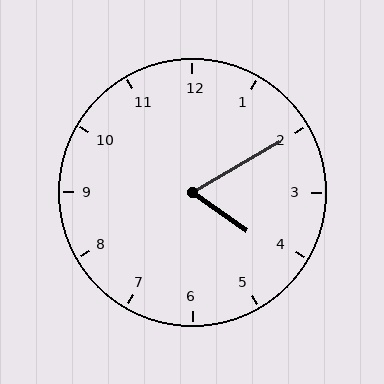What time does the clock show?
4:10.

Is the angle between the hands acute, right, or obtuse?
It is acute.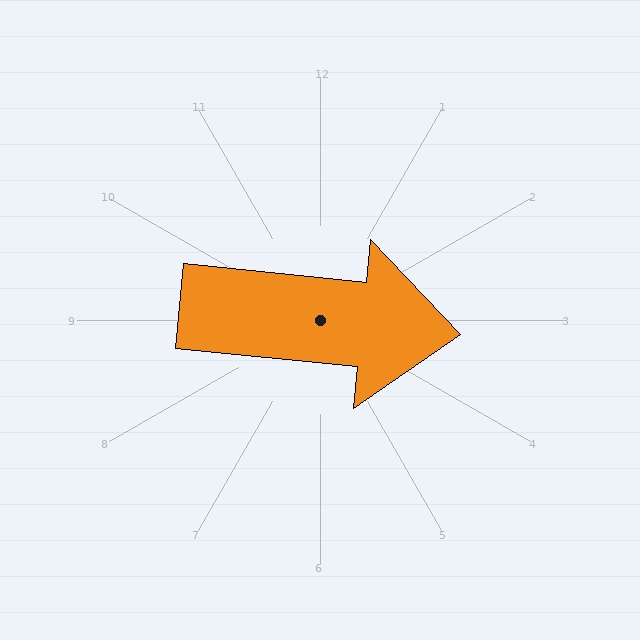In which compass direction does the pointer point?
East.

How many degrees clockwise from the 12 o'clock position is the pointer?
Approximately 96 degrees.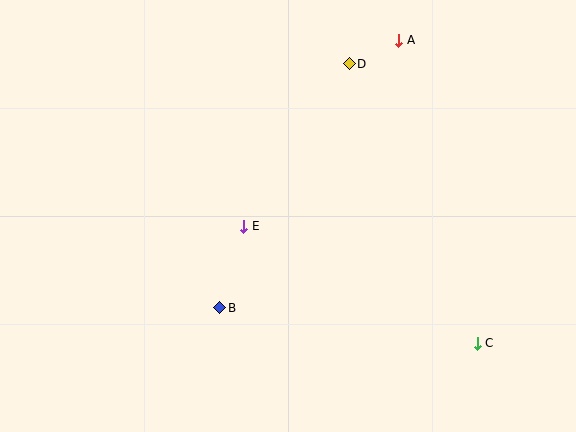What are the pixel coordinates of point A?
Point A is at (399, 40).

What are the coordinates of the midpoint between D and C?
The midpoint between D and C is at (413, 203).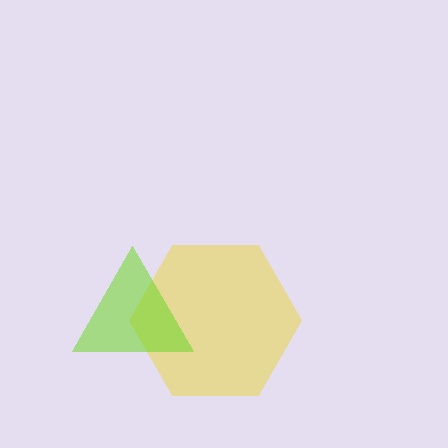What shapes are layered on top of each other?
The layered shapes are: a yellow hexagon, a lime triangle.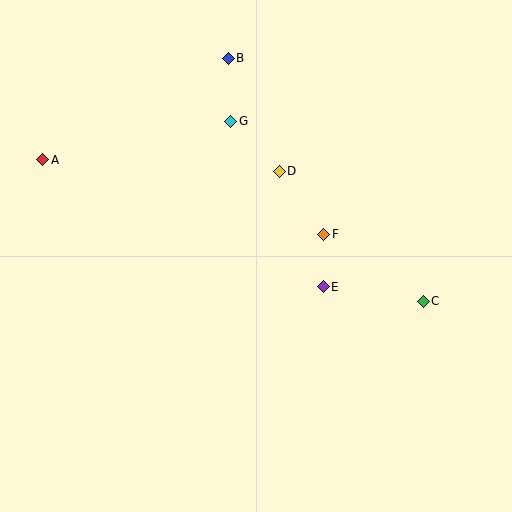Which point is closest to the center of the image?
Point F at (324, 234) is closest to the center.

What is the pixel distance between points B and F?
The distance between B and F is 200 pixels.